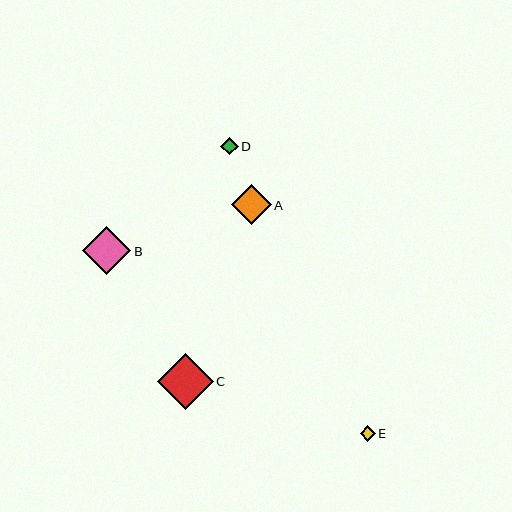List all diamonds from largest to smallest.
From largest to smallest: C, B, A, D, E.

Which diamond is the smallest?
Diamond E is the smallest with a size of approximately 15 pixels.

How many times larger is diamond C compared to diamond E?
Diamond C is approximately 3.7 times the size of diamond E.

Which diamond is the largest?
Diamond C is the largest with a size of approximately 56 pixels.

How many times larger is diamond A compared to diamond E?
Diamond A is approximately 2.6 times the size of diamond E.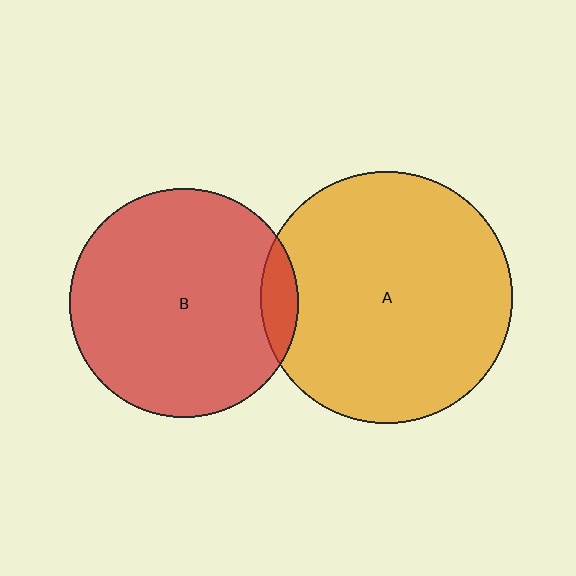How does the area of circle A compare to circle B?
Approximately 1.2 times.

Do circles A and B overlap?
Yes.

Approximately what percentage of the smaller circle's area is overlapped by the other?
Approximately 10%.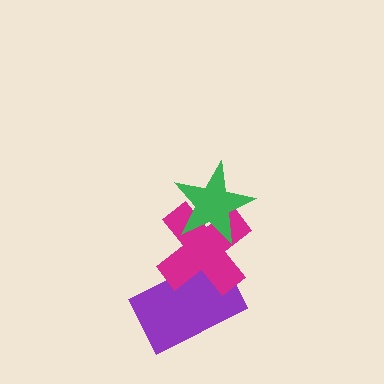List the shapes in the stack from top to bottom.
From top to bottom: the green star, the magenta cross, the purple rectangle.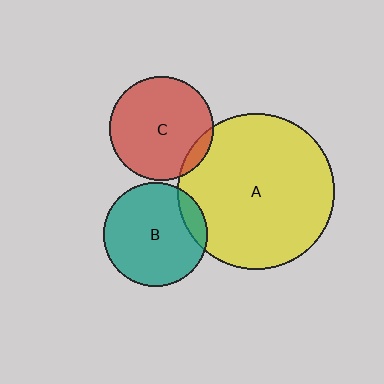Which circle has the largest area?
Circle A (yellow).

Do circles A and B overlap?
Yes.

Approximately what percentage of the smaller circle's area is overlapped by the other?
Approximately 10%.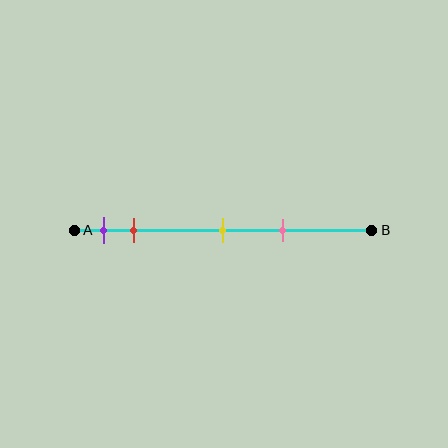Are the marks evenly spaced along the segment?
No, the marks are not evenly spaced.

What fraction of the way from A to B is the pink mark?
The pink mark is approximately 70% (0.7) of the way from A to B.